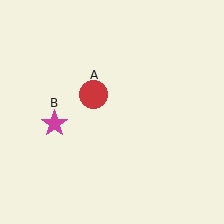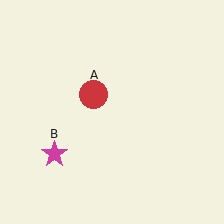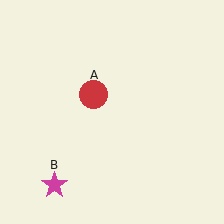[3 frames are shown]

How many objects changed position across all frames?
1 object changed position: magenta star (object B).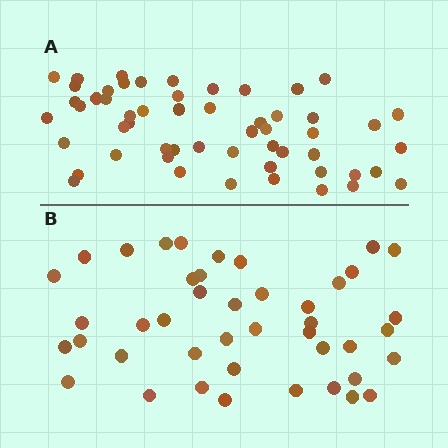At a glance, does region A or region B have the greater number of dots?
Region A (the top region) has more dots.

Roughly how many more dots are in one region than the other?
Region A has roughly 12 or so more dots than region B.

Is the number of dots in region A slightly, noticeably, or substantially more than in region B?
Region A has noticeably more, but not dramatically so. The ratio is roughly 1.3 to 1.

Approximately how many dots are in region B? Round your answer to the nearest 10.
About 40 dots. (The exact count is 43, which rounds to 40.)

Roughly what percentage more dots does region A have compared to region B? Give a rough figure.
About 30% more.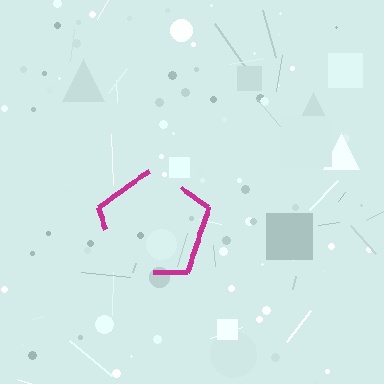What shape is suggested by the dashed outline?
The dashed outline suggests a pentagon.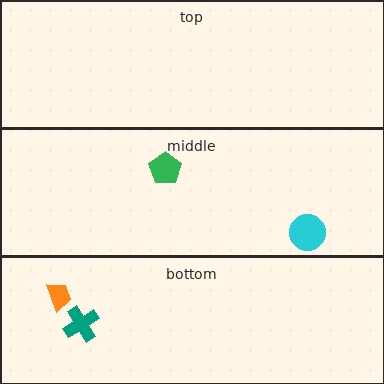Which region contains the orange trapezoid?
The bottom region.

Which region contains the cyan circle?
The middle region.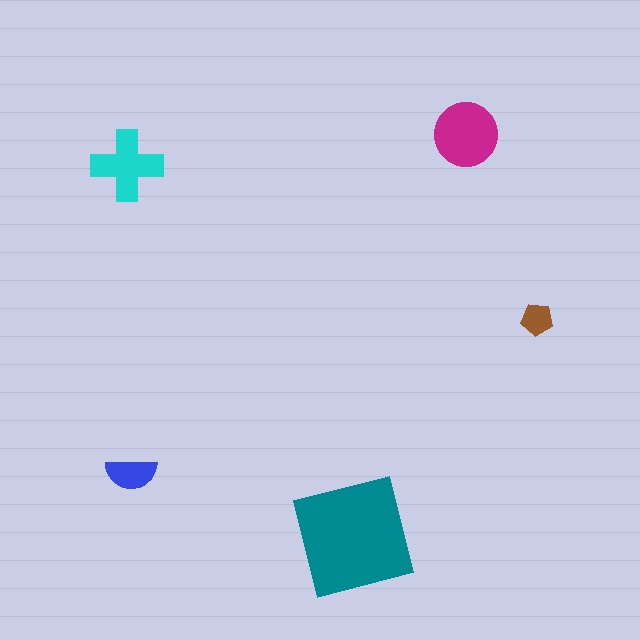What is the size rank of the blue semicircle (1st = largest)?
4th.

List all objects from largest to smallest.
The teal square, the magenta circle, the cyan cross, the blue semicircle, the brown pentagon.